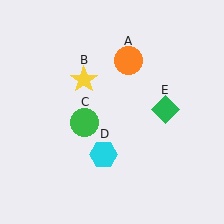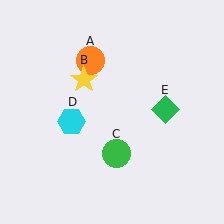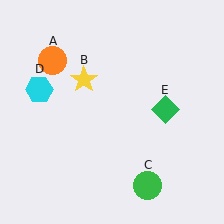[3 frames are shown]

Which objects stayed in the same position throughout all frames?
Yellow star (object B) and green diamond (object E) remained stationary.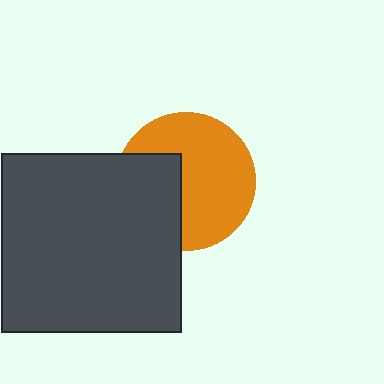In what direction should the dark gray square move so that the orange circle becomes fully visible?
The dark gray square should move left. That is the shortest direction to clear the overlap and leave the orange circle fully visible.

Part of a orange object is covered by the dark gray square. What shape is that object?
It is a circle.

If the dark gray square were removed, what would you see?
You would see the complete orange circle.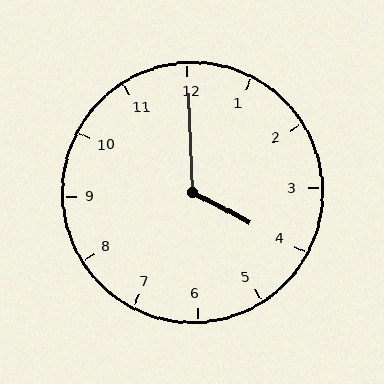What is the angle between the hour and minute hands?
Approximately 120 degrees.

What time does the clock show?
4:00.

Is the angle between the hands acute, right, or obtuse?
It is obtuse.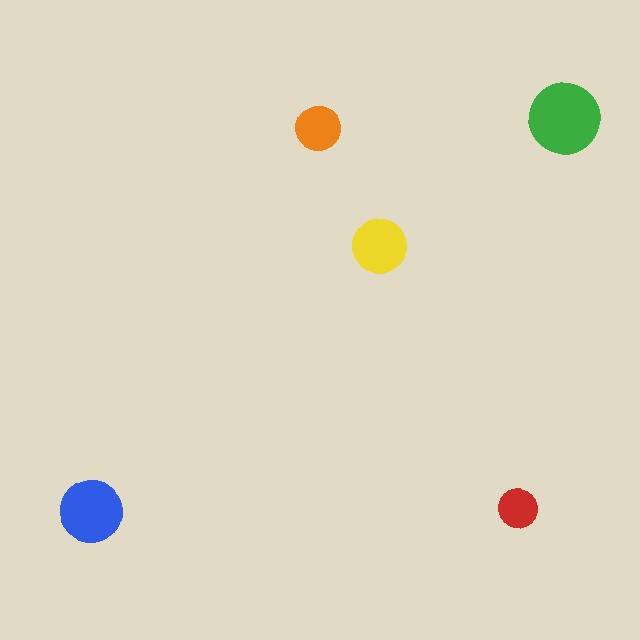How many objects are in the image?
There are 5 objects in the image.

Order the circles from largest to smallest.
the green one, the blue one, the yellow one, the orange one, the red one.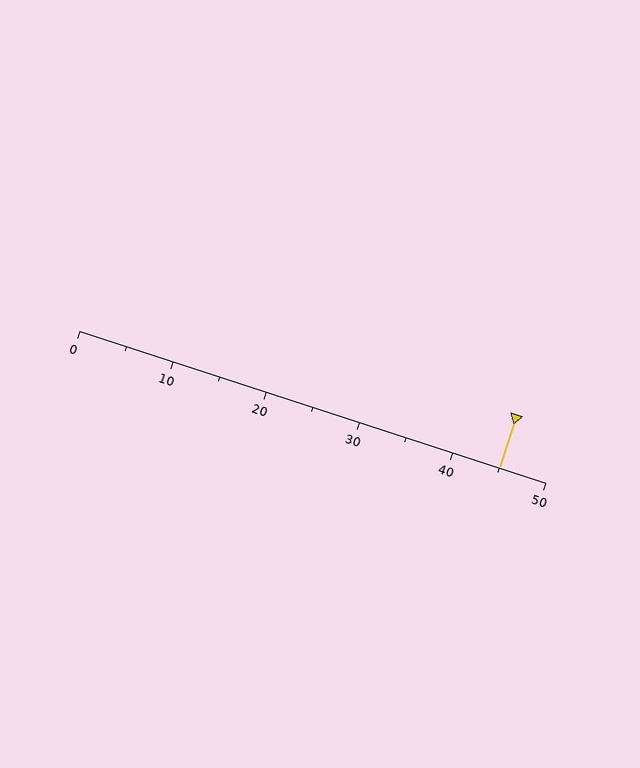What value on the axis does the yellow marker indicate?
The marker indicates approximately 45.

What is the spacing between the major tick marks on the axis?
The major ticks are spaced 10 apart.